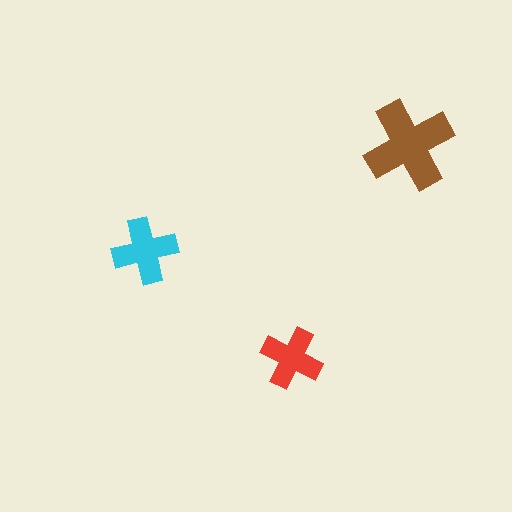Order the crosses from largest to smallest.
the brown one, the cyan one, the red one.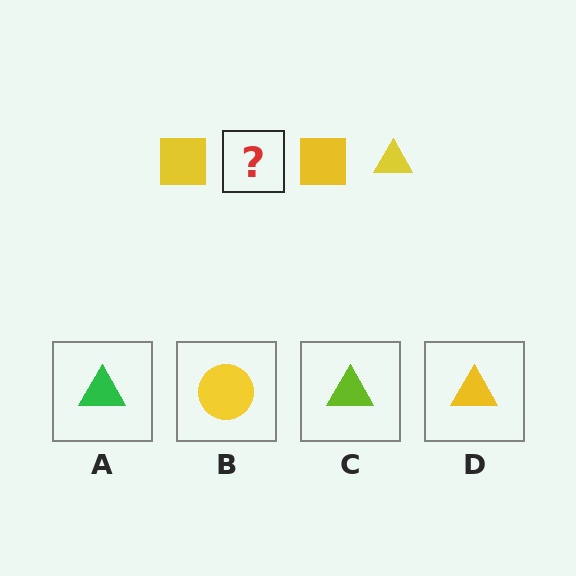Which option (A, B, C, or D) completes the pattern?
D.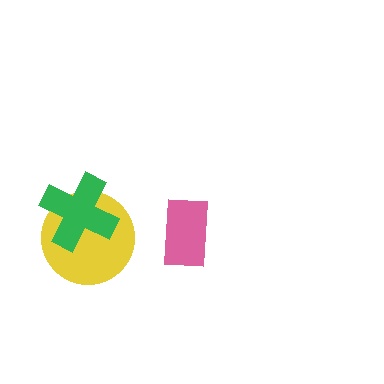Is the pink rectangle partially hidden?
No, no other shape covers it.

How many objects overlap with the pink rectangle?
0 objects overlap with the pink rectangle.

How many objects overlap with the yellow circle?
1 object overlaps with the yellow circle.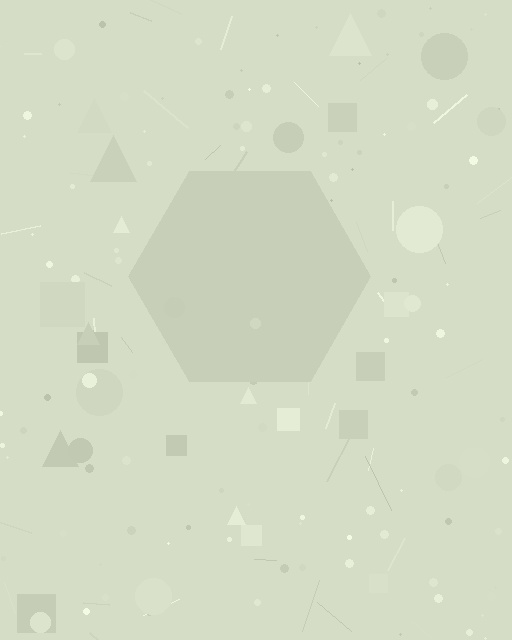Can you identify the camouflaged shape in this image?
The camouflaged shape is a hexagon.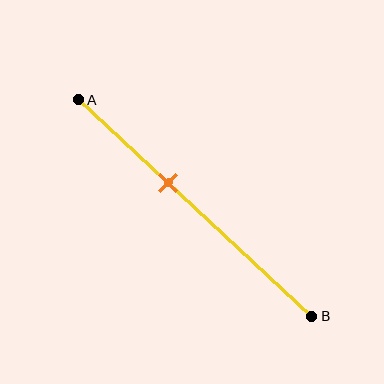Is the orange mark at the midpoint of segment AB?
No, the mark is at about 40% from A, not at the 50% midpoint.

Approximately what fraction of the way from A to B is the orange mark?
The orange mark is approximately 40% of the way from A to B.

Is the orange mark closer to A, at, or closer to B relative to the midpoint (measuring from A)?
The orange mark is closer to point A than the midpoint of segment AB.